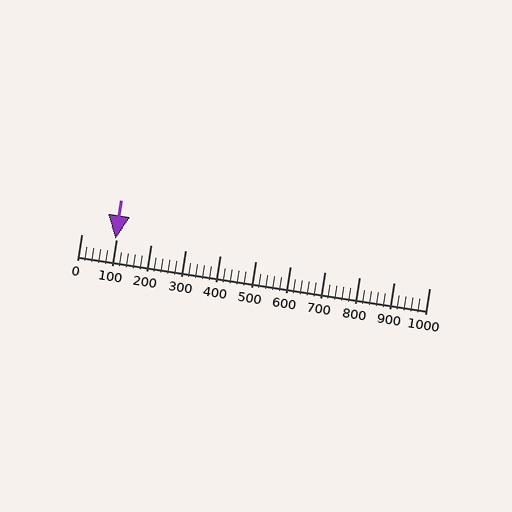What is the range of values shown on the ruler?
The ruler shows values from 0 to 1000.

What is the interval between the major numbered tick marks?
The major tick marks are spaced 100 units apart.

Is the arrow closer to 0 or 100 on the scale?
The arrow is closer to 100.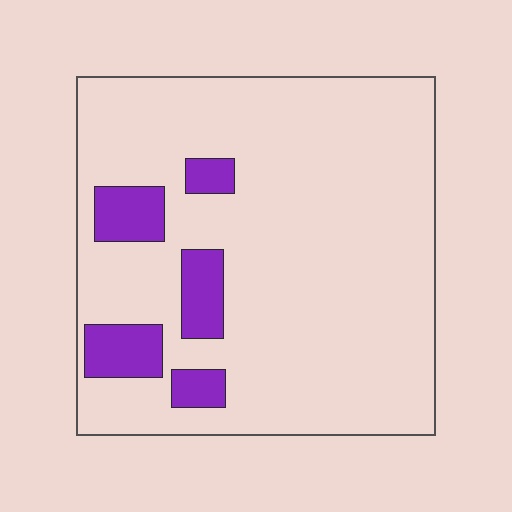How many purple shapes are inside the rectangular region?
5.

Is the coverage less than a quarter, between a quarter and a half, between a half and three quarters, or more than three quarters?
Less than a quarter.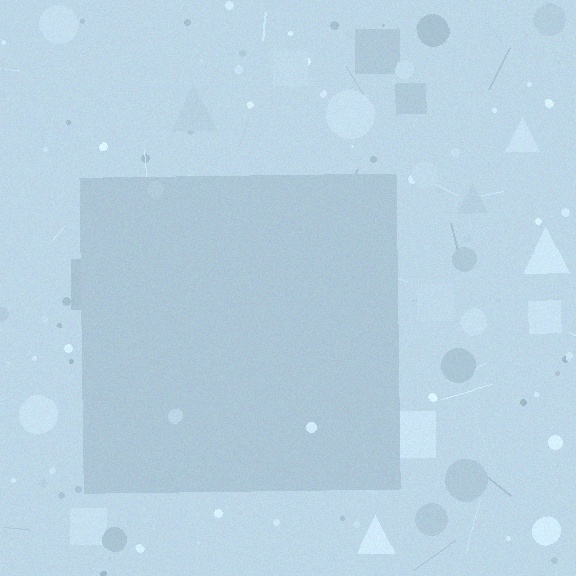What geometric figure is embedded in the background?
A square is embedded in the background.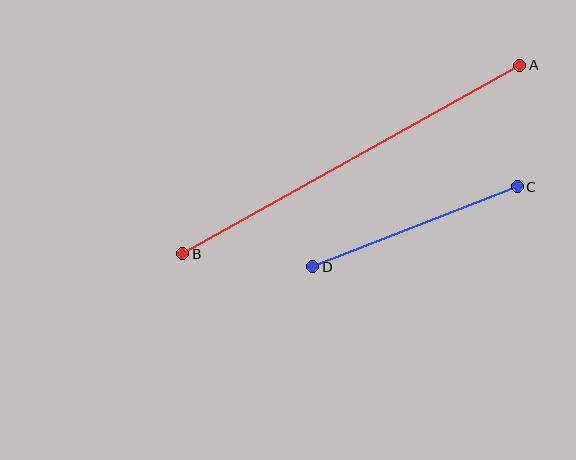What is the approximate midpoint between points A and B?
The midpoint is at approximately (351, 160) pixels.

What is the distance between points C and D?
The distance is approximately 219 pixels.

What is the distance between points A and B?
The distance is approximately 386 pixels.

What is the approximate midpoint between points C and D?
The midpoint is at approximately (415, 227) pixels.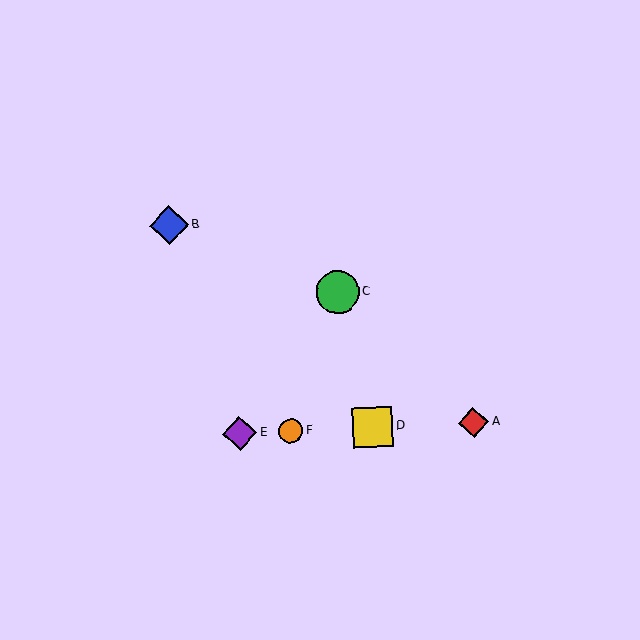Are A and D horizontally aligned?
Yes, both are at y≈422.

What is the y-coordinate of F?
Object F is at y≈431.